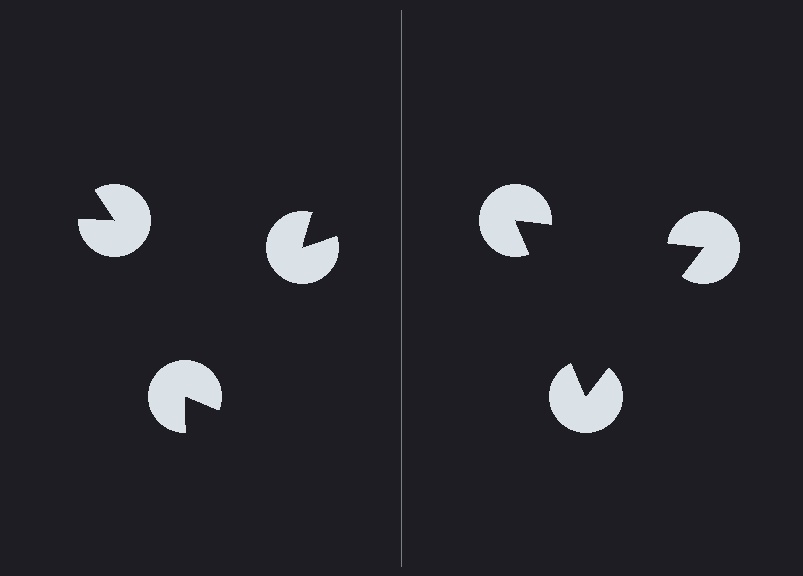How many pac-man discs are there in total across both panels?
6 — 3 on each side.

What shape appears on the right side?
An illusory triangle.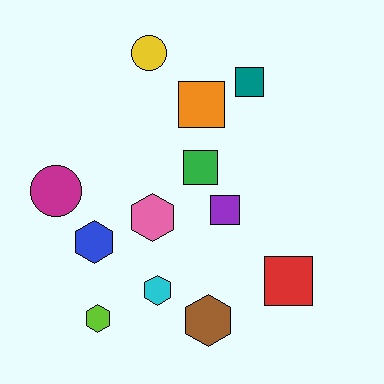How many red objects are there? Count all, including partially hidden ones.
There is 1 red object.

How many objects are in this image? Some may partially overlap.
There are 12 objects.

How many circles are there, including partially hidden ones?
There are 2 circles.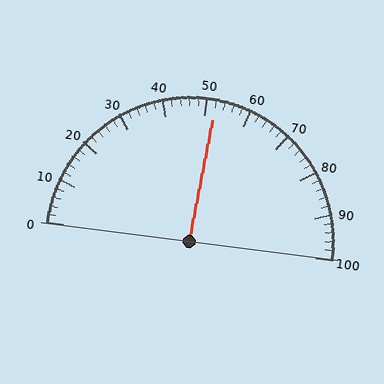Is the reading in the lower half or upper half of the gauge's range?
The reading is in the upper half of the range (0 to 100).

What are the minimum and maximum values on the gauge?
The gauge ranges from 0 to 100.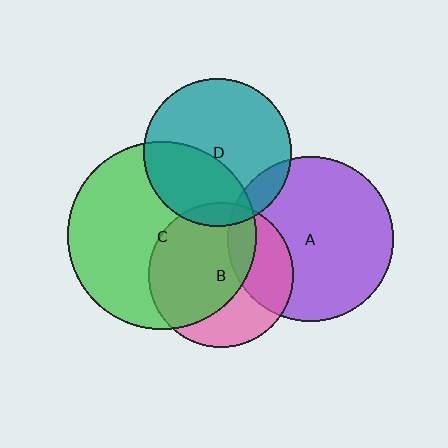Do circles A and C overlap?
Yes.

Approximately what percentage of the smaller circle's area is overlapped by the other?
Approximately 10%.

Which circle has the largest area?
Circle C (green).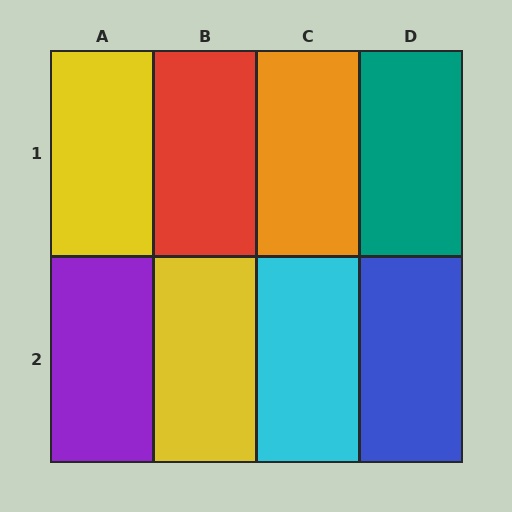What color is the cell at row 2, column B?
Yellow.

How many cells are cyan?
1 cell is cyan.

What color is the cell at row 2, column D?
Blue.